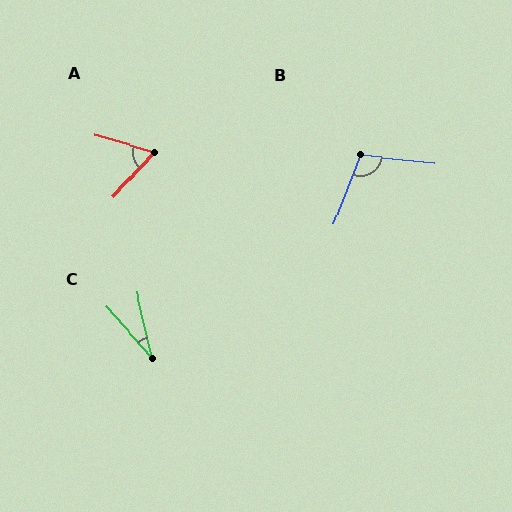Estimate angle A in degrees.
Approximately 63 degrees.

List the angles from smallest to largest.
C (29°), A (63°), B (105°).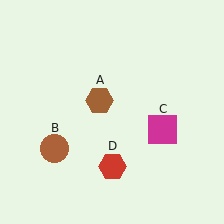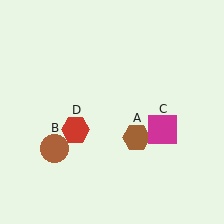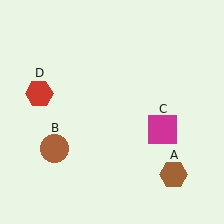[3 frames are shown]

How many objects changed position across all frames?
2 objects changed position: brown hexagon (object A), red hexagon (object D).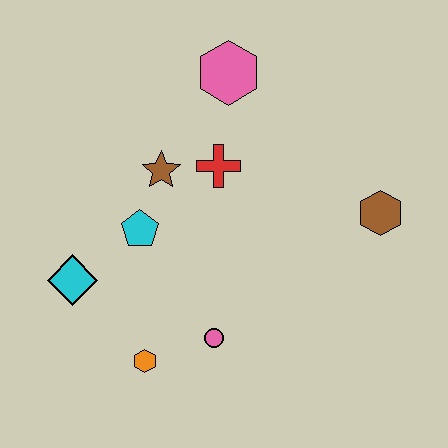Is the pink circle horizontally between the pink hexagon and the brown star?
Yes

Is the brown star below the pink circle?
No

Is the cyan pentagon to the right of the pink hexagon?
No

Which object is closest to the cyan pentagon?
The brown star is closest to the cyan pentagon.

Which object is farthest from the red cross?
The orange hexagon is farthest from the red cross.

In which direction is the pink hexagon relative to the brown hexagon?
The pink hexagon is to the left of the brown hexagon.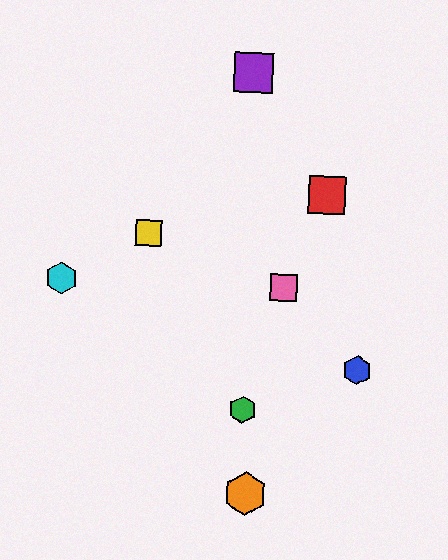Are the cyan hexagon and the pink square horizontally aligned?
Yes, both are at y≈278.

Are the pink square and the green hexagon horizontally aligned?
No, the pink square is at y≈288 and the green hexagon is at y≈410.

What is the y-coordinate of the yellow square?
The yellow square is at y≈233.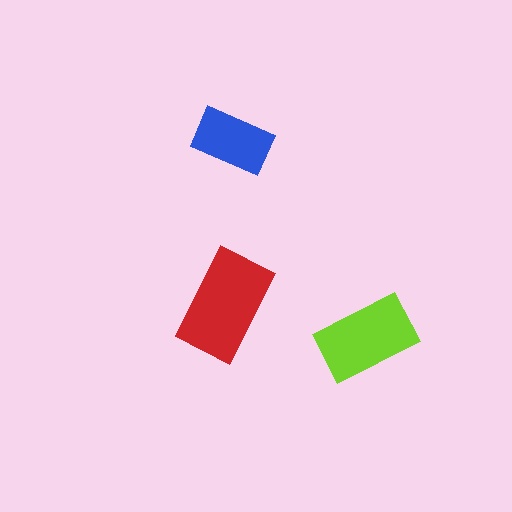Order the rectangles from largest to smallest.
the red one, the lime one, the blue one.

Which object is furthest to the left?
The red rectangle is leftmost.